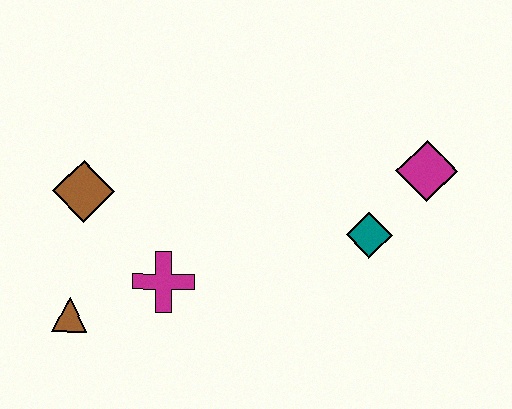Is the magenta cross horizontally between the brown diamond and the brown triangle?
No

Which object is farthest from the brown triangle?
The magenta diamond is farthest from the brown triangle.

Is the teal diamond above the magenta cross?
Yes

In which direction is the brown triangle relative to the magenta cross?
The brown triangle is to the left of the magenta cross.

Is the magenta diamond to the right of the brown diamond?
Yes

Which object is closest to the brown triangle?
The magenta cross is closest to the brown triangle.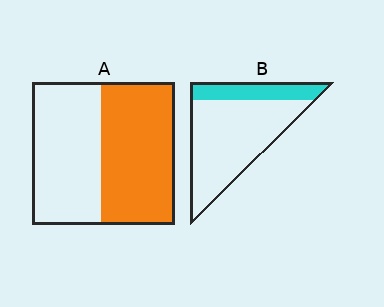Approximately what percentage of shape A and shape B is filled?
A is approximately 50% and B is approximately 25%.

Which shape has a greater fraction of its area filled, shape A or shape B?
Shape A.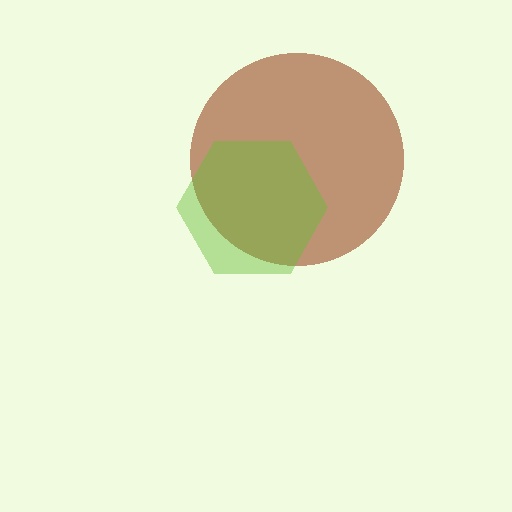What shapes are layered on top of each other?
The layered shapes are: a brown circle, a lime hexagon.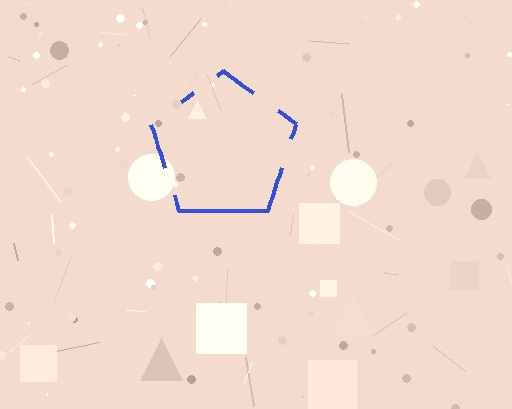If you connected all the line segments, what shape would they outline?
They would outline a pentagon.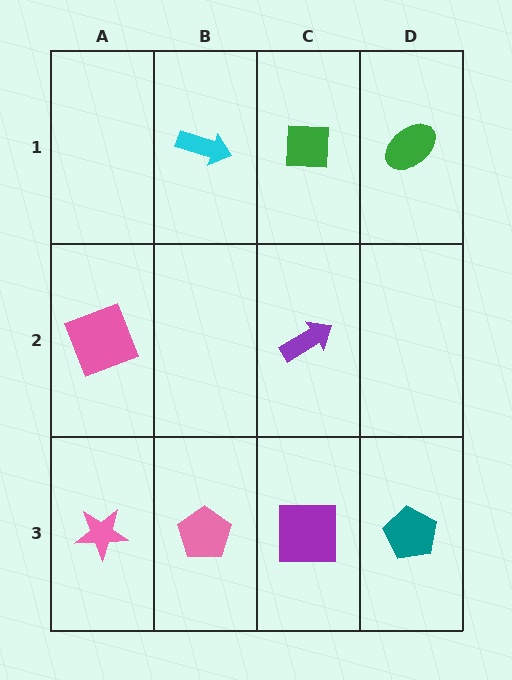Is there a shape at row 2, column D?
No, that cell is empty.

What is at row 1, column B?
A cyan arrow.